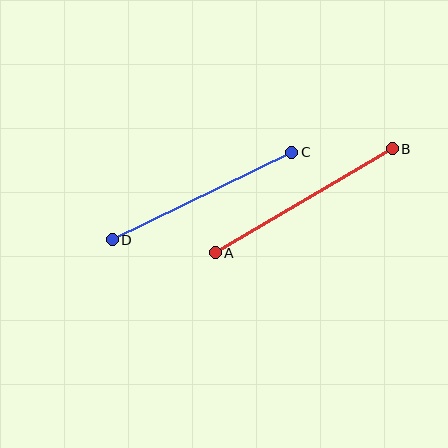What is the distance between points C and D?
The distance is approximately 200 pixels.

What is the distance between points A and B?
The distance is approximately 206 pixels.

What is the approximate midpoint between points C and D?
The midpoint is at approximately (202, 196) pixels.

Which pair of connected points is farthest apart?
Points A and B are farthest apart.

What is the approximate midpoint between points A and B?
The midpoint is at approximately (304, 201) pixels.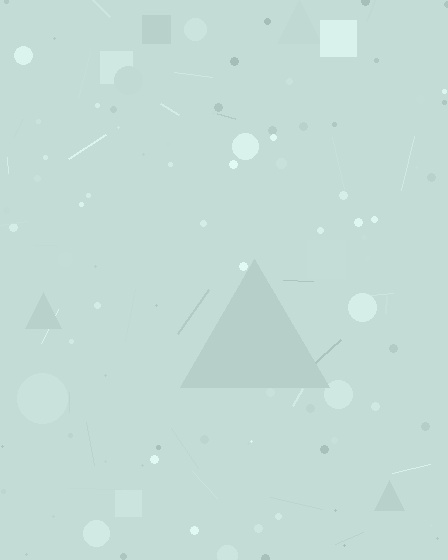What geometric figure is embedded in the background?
A triangle is embedded in the background.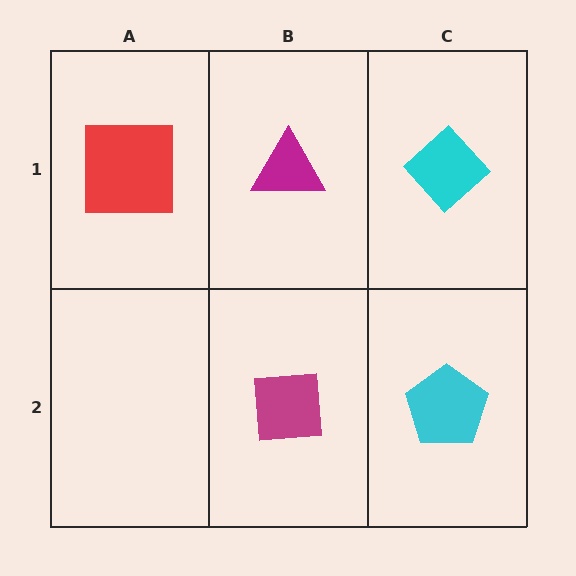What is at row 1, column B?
A magenta triangle.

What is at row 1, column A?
A red square.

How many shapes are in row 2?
2 shapes.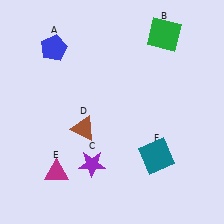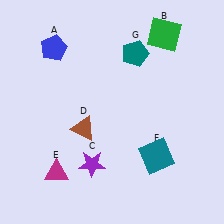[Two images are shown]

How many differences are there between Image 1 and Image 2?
There is 1 difference between the two images.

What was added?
A teal pentagon (G) was added in Image 2.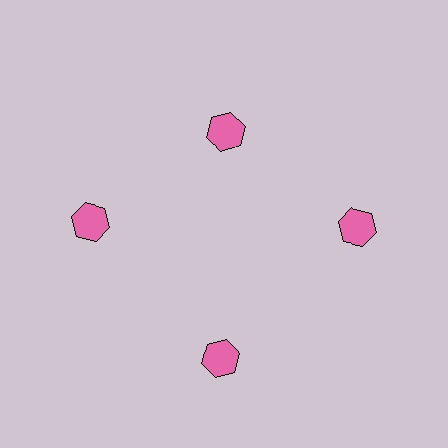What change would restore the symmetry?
The symmetry would be restored by moving it outward, back onto the ring so that all 4 hexagons sit at equal angles and equal distance from the center.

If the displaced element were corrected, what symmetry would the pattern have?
It would have 4-fold rotational symmetry — the pattern would map onto itself every 90 degrees.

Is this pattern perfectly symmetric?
No. The 4 pink hexagons are arranged in a ring, but one element near the 12 o'clock position is pulled inward toward the center, breaking the 4-fold rotational symmetry.